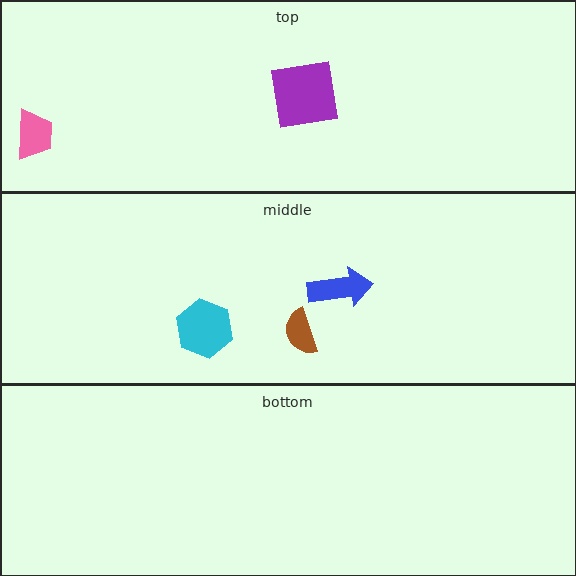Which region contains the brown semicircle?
The middle region.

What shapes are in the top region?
The pink trapezoid, the purple square.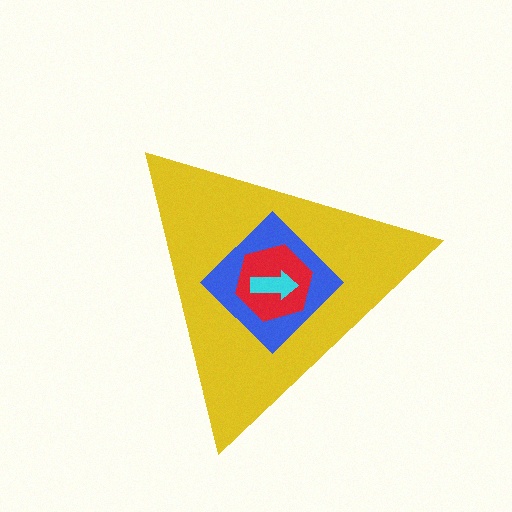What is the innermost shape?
The cyan arrow.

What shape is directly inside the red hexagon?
The cyan arrow.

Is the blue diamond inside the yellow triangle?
Yes.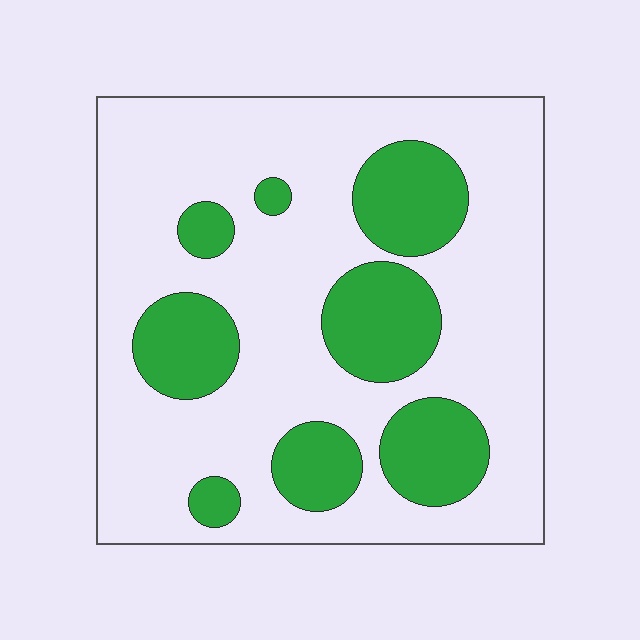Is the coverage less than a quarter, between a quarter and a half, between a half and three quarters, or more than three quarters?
Between a quarter and a half.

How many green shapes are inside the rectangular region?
8.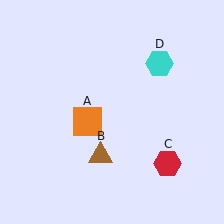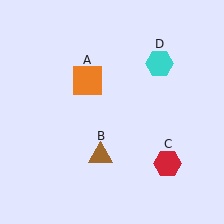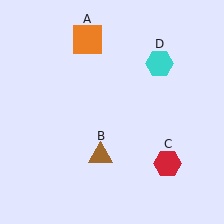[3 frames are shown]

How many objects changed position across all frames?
1 object changed position: orange square (object A).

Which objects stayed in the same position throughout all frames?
Brown triangle (object B) and red hexagon (object C) and cyan hexagon (object D) remained stationary.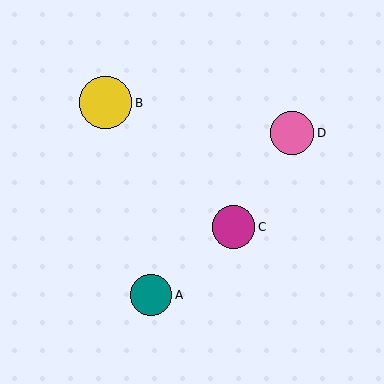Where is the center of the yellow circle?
The center of the yellow circle is at (106, 103).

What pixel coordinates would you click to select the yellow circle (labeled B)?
Click at (106, 103) to select the yellow circle B.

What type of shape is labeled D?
Shape D is a pink circle.